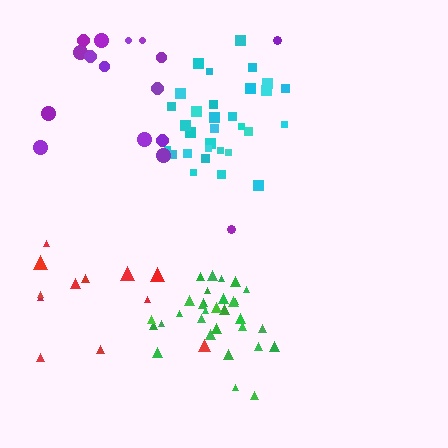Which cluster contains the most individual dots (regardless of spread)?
Green (31).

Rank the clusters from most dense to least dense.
green, cyan, purple, red.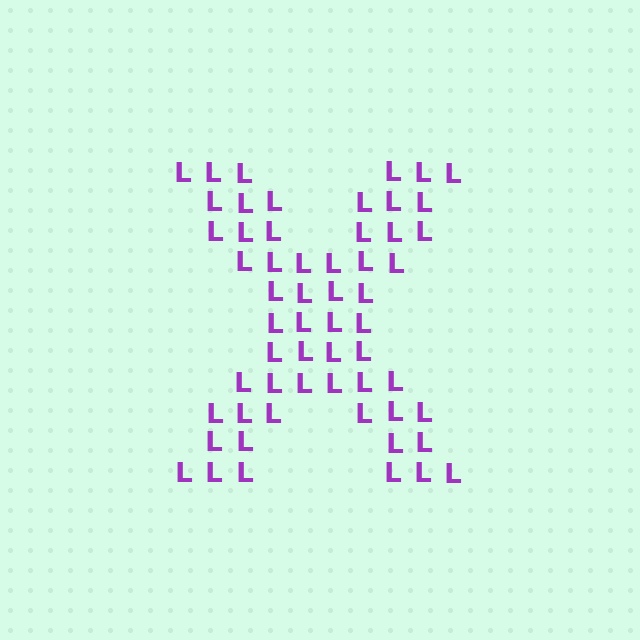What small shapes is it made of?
It is made of small letter L's.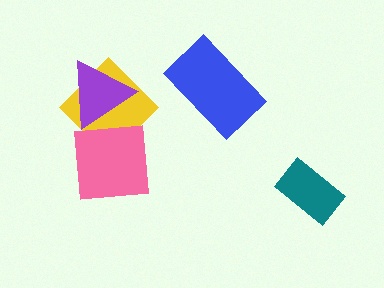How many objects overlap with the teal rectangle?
0 objects overlap with the teal rectangle.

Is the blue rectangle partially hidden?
No, no other shape covers it.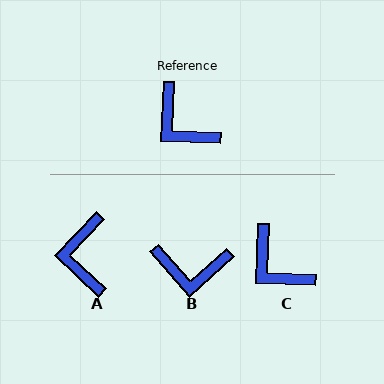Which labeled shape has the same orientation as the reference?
C.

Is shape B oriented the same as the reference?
No, it is off by about 44 degrees.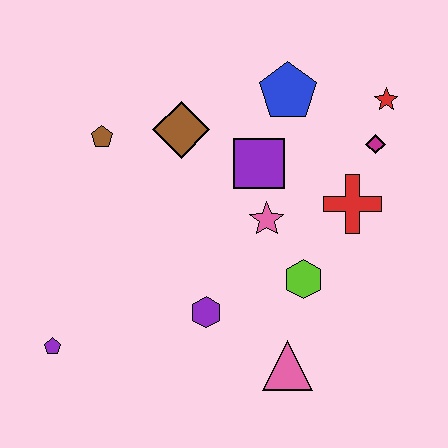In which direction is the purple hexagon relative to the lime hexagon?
The purple hexagon is to the left of the lime hexagon.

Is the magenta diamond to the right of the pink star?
Yes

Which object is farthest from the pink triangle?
The brown pentagon is farthest from the pink triangle.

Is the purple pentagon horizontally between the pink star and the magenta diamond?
No